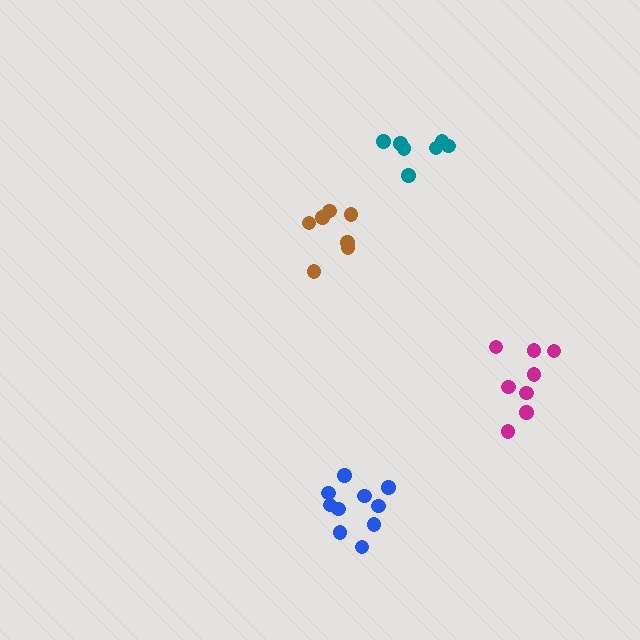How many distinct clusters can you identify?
There are 4 distinct clusters.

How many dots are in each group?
Group 1: 10 dots, Group 2: 7 dots, Group 3: 8 dots, Group 4: 7 dots (32 total).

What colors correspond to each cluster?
The clusters are colored: blue, teal, magenta, brown.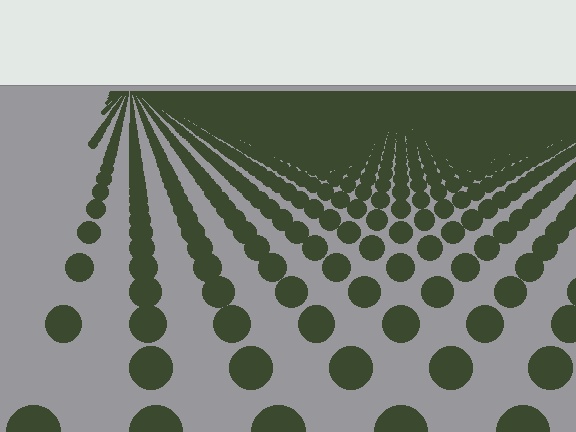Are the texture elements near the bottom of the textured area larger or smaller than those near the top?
Larger. Near the bottom, elements are closer to the viewer and appear at a bigger on-screen size.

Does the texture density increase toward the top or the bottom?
Density increases toward the top.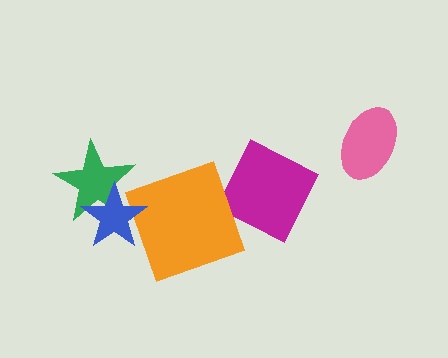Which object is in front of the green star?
The blue star is in front of the green star.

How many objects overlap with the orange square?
1 object overlaps with the orange square.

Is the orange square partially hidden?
Yes, it is partially covered by another shape.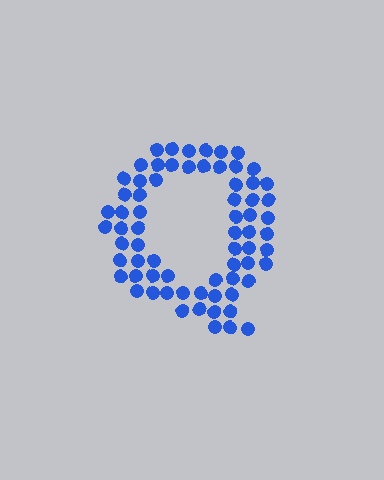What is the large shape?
The large shape is the letter Q.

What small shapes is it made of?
It is made of small circles.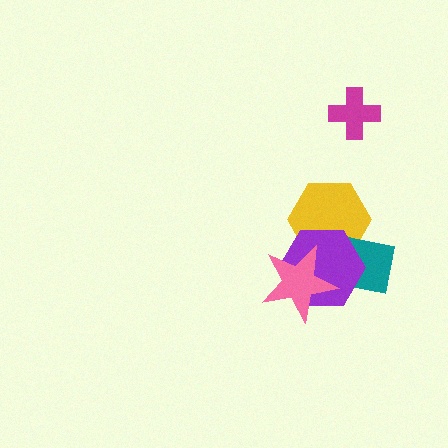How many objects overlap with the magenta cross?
0 objects overlap with the magenta cross.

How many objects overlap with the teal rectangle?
3 objects overlap with the teal rectangle.